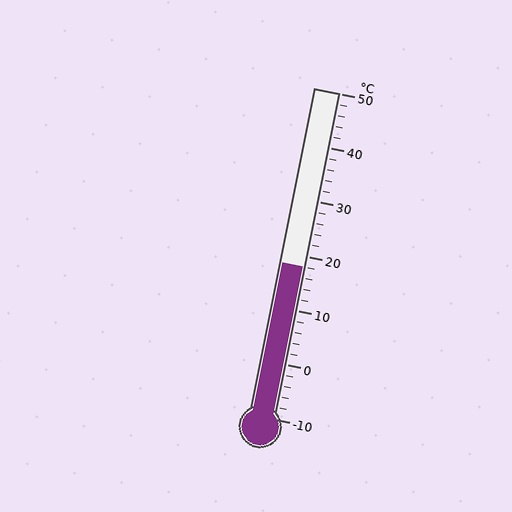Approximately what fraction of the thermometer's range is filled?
The thermometer is filled to approximately 45% of its range.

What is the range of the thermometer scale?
The thermometer scale ranges from -10°C to 50°C.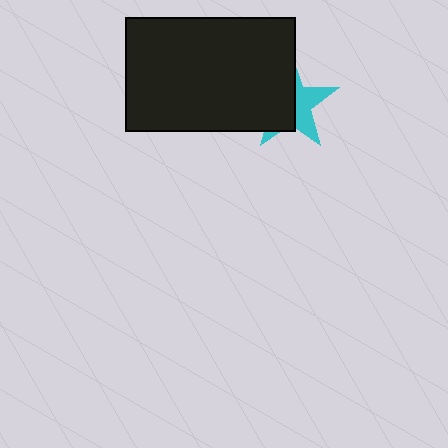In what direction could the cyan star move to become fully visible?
The cyan star could move right. That would shift it out from behind the black rectangle entirely.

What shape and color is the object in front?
The object in front is a black rectangle.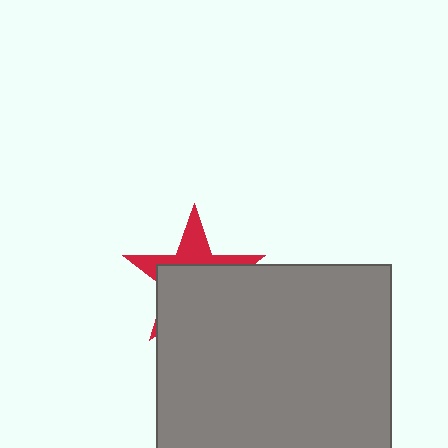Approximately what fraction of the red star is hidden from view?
Roughly 66% of the red star is hidden behind the gray rectangle.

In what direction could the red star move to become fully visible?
The red star could move up. That would shift it out from behind the gray rectangle entirely.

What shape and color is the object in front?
The object in front is a gray rectangle.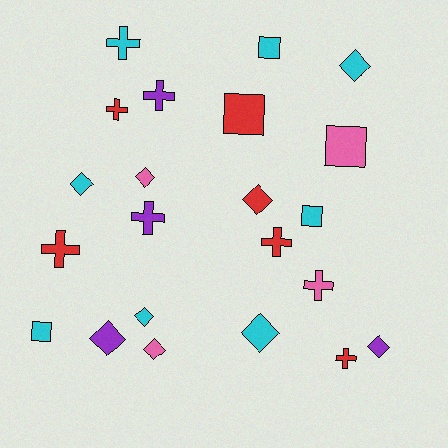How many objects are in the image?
There are 22 objects.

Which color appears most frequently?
Cyan, with 8 objects.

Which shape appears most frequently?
Diamond, with 9 objects.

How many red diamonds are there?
There is 1 red diamond.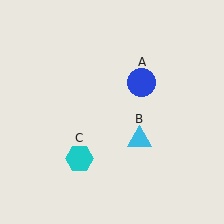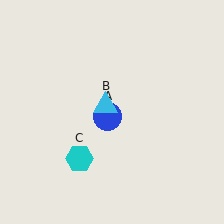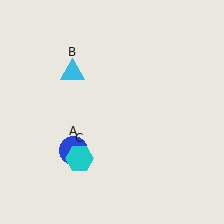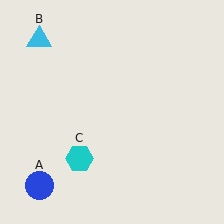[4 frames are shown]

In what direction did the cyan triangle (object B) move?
The cyan triangle (object B) moved up and to the left.